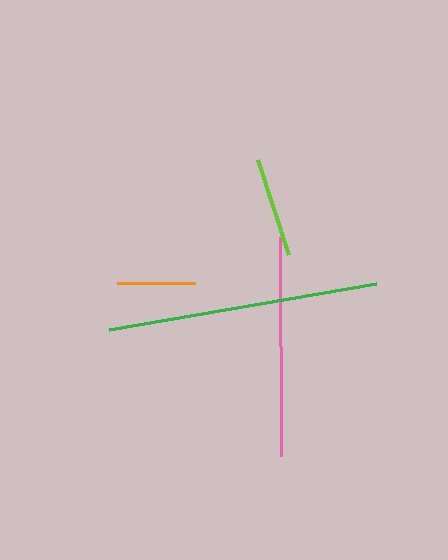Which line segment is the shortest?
The orange line is the shortest at approximately 78 pixels.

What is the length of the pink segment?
The pink segment is approximately 219 pixels long.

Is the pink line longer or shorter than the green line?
The green line is longer than the pink line.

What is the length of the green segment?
The green segment is approximately 271 pixels long.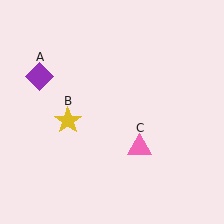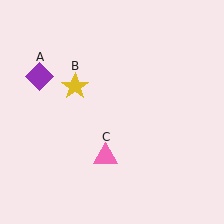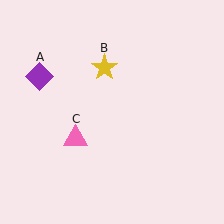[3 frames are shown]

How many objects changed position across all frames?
2 objects changed position: yellow star (object B), pink triangle (object C).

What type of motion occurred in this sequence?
The yellow star (object B), pink triangle (object C) rotated clockwise around the center of the scene.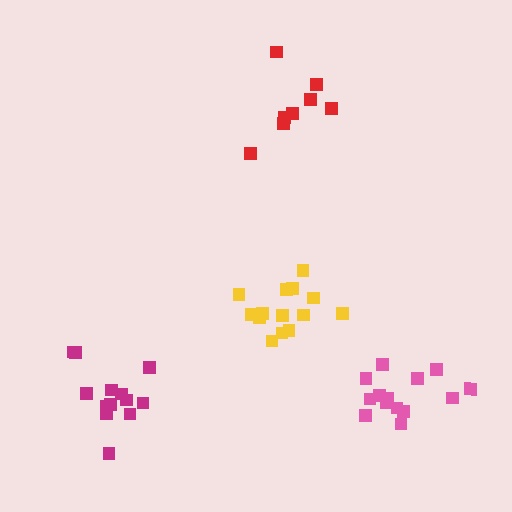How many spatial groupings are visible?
There are 4 spatial groupings.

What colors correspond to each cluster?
The clusters are colored: pink, red, yellow, magenta.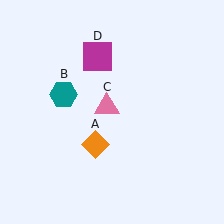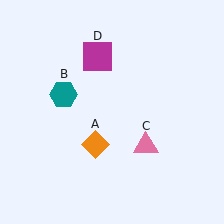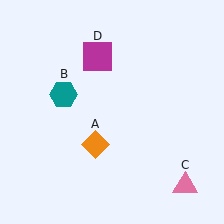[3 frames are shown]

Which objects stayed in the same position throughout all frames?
Orange diamond (object A) and teal hexagon (object B) and magenta square (object D) remained stationary.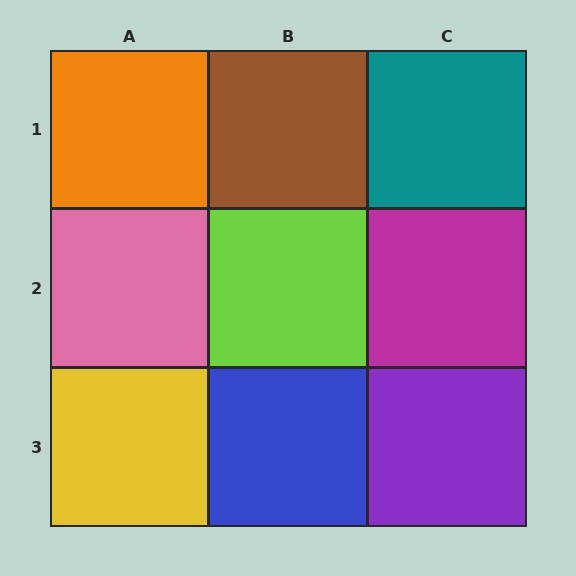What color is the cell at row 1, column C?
Teal.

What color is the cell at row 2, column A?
Pink.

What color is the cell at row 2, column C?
Magenta.